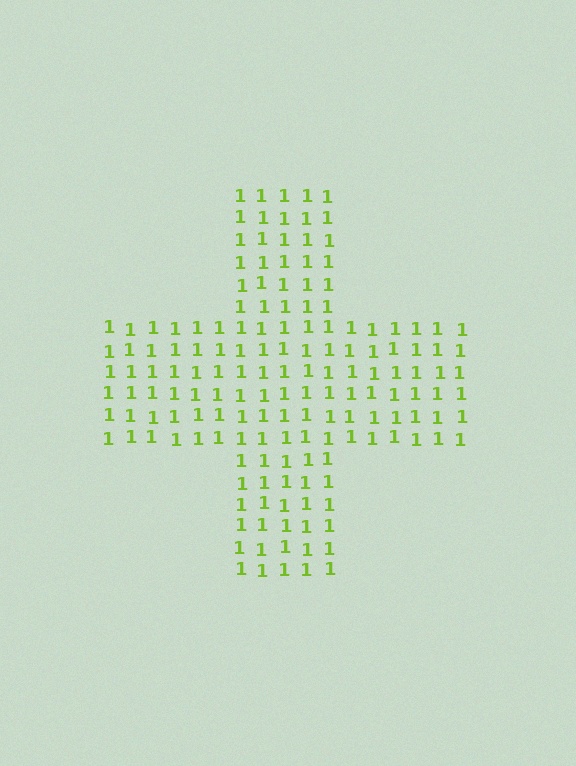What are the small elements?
The small elements are digit 1's.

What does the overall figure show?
The overall figure shows a cross.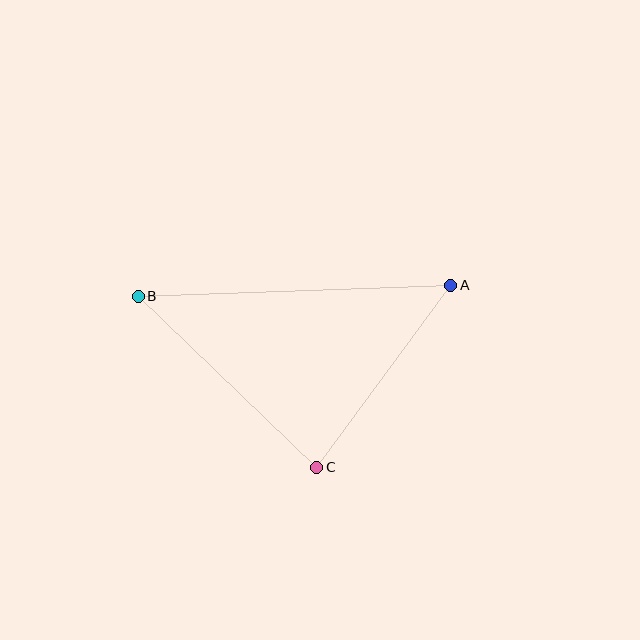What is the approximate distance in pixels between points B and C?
The distance between B and C is approximately 247 pixels.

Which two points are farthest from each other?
Points A and B are farthest from each other.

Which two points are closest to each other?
Points A and C are closest to each other.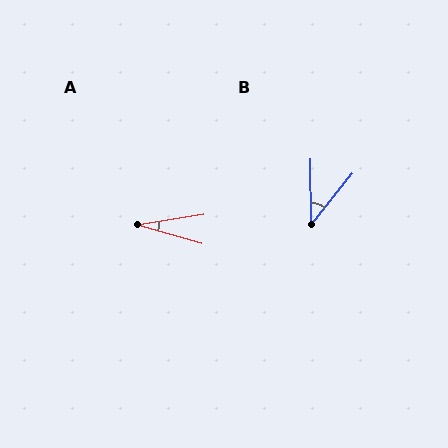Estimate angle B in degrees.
Approximately 40 degrees.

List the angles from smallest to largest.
A (25°), B (40°).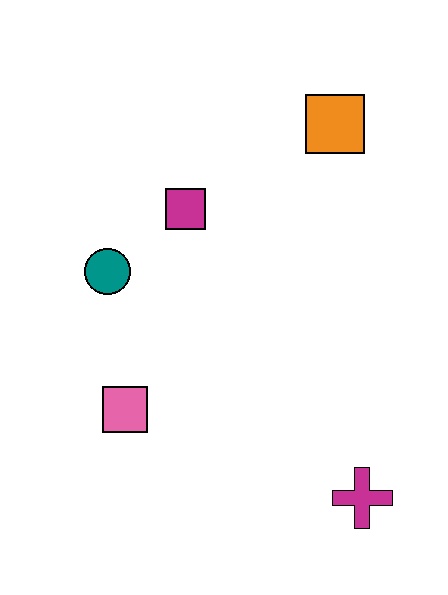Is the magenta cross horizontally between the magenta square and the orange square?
No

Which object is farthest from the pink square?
The orange square is farthest from the pink square.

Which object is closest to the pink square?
The teal circle is closest to the pink square.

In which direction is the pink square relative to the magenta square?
The pink square is below the magenta square.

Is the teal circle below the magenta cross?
No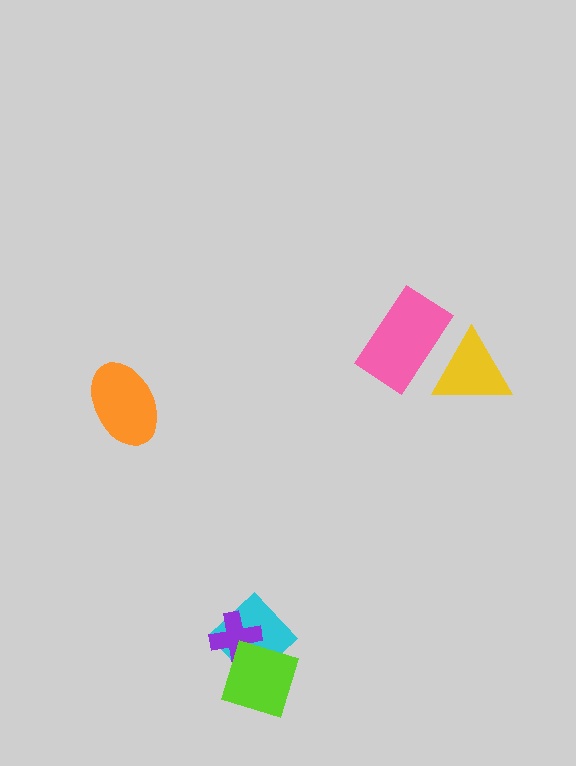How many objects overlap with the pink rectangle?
1 object overlaps with the pink rectangle.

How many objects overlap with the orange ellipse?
0 objects overlap with the orange ellipse.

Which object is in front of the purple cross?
The lime diamond is in front of the purple cross.